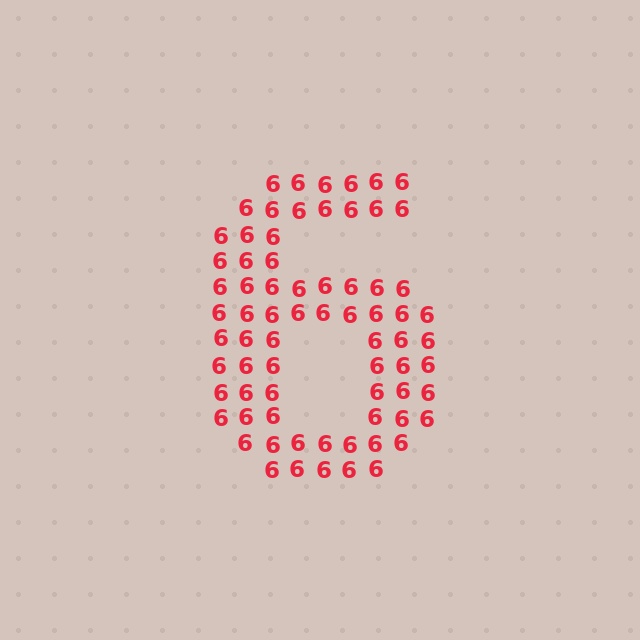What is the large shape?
The large shape is the digit 6.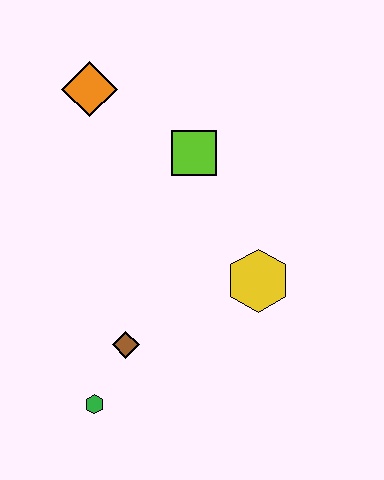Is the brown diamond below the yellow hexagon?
Yes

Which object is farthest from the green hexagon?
The orange diamond is farthest from the green hexagon.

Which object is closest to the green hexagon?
The brown diamond is closest to the green hexagon.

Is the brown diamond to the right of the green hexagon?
Yes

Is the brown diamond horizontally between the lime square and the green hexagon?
Yes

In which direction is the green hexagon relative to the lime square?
The green hexagon is below the lime square.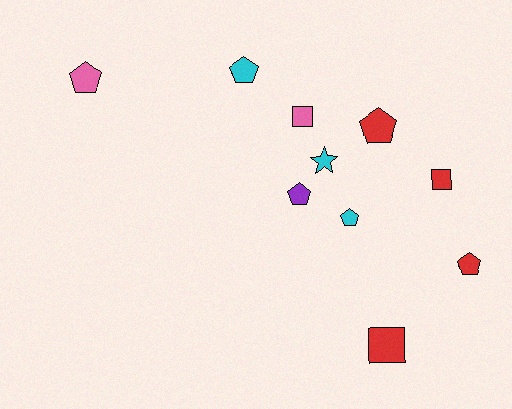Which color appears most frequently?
Red, with 4 objects.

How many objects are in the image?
There are 10 objects.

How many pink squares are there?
There is 1 pink square.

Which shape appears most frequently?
Pentagon, with 6 objects.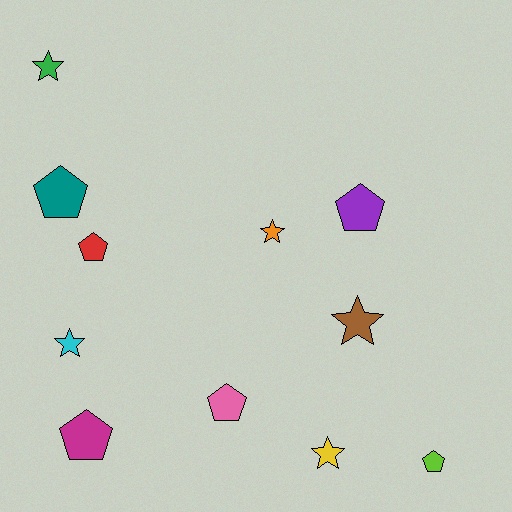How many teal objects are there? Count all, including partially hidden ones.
There is 1 teal object.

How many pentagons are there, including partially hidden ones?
There are 6 pentagons.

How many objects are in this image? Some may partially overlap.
There are 11 objects.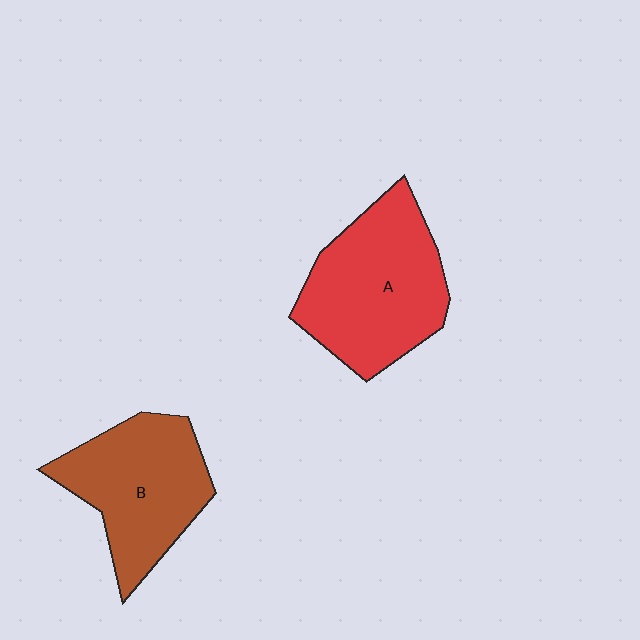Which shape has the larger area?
Shape A (red).